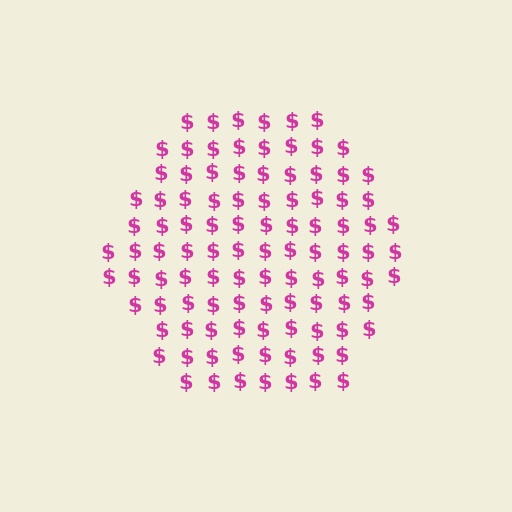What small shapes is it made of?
It is made of small dollar signs.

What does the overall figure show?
The overall figure shows a hexagon.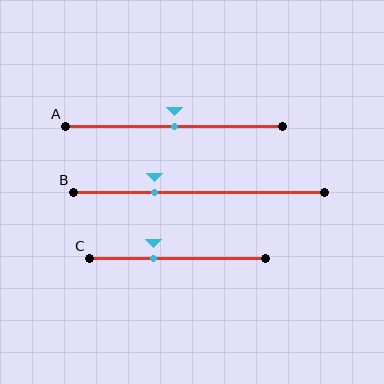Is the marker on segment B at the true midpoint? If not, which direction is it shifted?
No, the marker on segment B is shifted to the left by about 18% of the segment length.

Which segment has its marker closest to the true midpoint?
Segment A has its marker closest to the true midpoint.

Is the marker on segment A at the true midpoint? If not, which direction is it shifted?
Yes, the marker on segment A is at the true midpoint.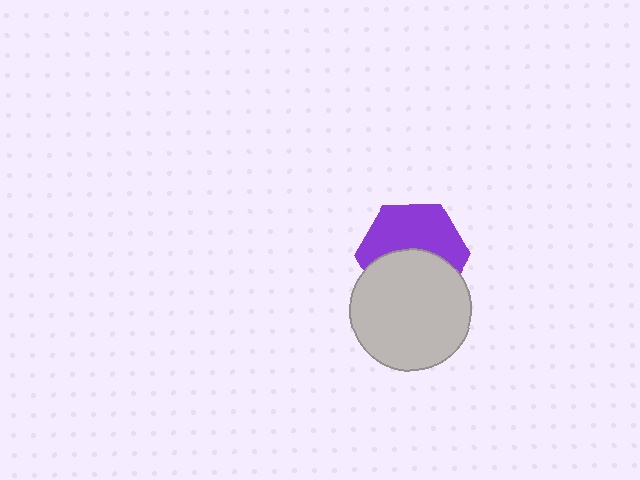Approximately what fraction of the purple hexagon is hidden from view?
Roughly 47% of the purple hexagon is hidden behind the light gray circle.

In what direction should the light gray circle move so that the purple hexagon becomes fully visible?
The light gray circle should move down. That is the shortest direction to clear the overlap and leave the purple hexagon fully visible.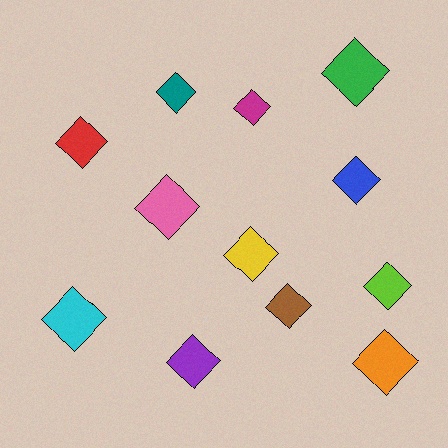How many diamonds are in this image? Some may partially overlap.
There are 12 diamonds.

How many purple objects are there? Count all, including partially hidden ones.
There is 1 purple object.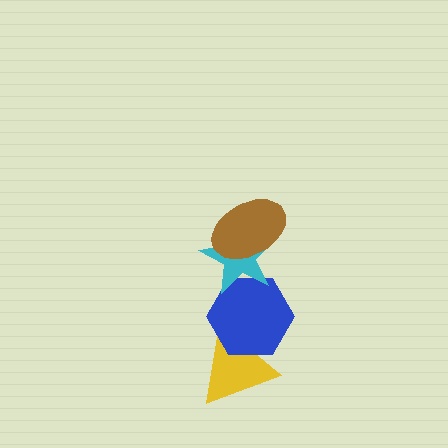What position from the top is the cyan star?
The cyan star is 2nd from the top.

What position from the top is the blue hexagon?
The blue hexagon is 3rd from the top.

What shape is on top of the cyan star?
The brown ellipse is on top of the cyan star.